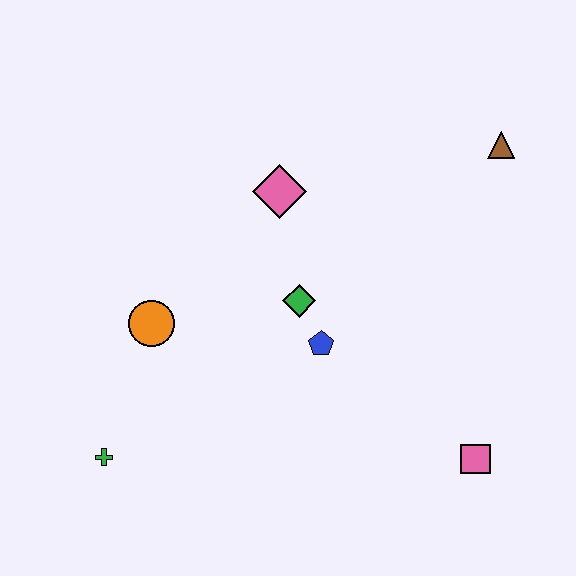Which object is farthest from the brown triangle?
The green cross is farthest from the brown triangle.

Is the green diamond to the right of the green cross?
Yes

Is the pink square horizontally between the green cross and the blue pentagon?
No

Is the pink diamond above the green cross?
Yes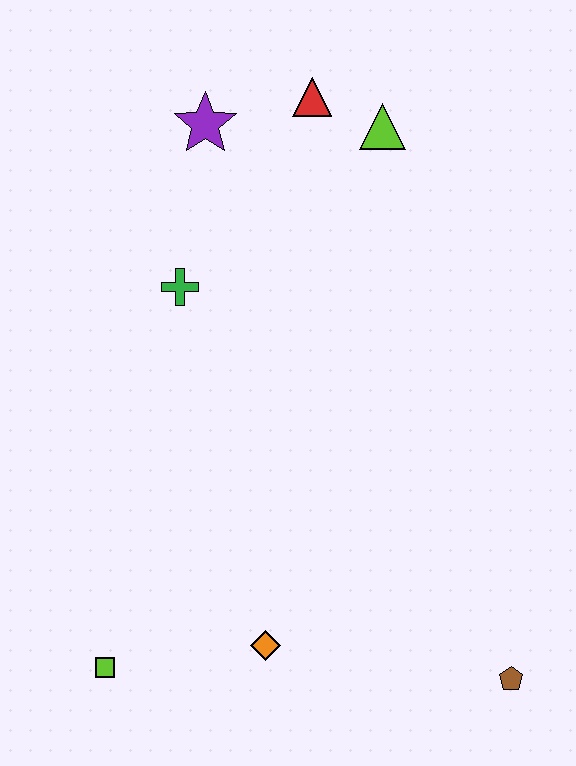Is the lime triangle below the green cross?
No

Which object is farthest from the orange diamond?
The red triangle is farthest from the orange diamond.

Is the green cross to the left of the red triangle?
Yes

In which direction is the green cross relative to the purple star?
The green cross is below the purple star.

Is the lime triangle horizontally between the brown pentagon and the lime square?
Yes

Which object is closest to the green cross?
The purple star is closest to the green cross.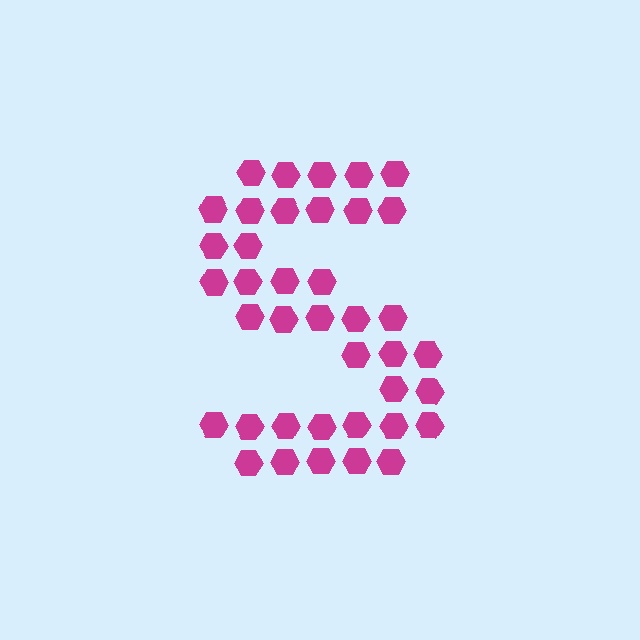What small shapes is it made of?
It is made of small hexagons.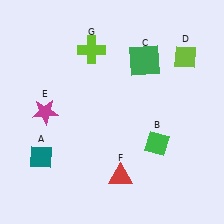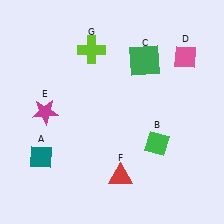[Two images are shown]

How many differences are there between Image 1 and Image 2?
There is 1 difference between the two images.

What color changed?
The diamond (D) changed from lime in Image 1 to pink in Image 2.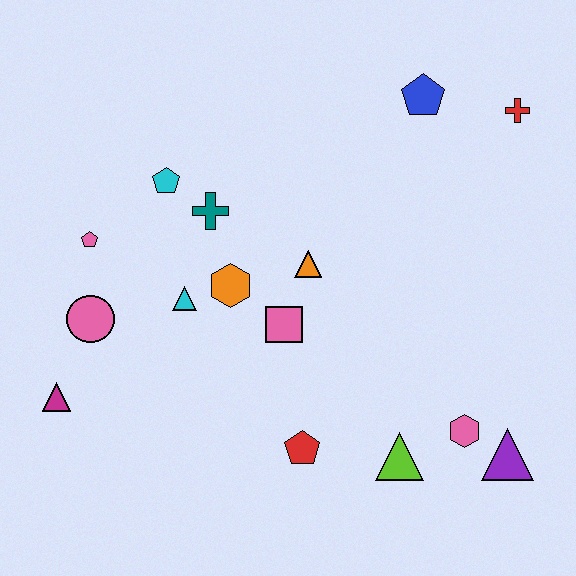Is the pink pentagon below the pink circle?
No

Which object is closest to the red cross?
The blue pentagon is closest to the red cross.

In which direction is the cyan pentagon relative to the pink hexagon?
The cyan pentagon is to the left of the pink hexagon.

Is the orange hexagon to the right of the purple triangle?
No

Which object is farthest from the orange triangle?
The magenta triangle is farthest from the orange triangle.